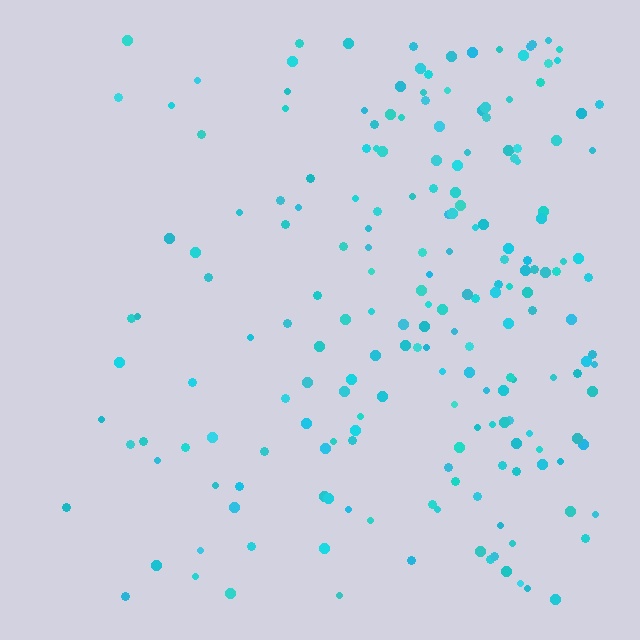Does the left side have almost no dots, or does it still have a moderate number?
Still a moderate number, just noticeably fewer than the right.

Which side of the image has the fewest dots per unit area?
The left.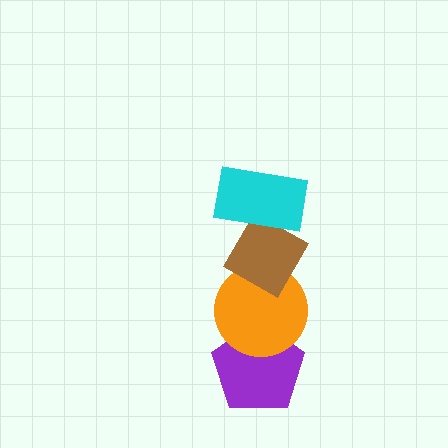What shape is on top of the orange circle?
The brown diamond is on top of the orange circle.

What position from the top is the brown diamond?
The brown diamond is 2nd from the top.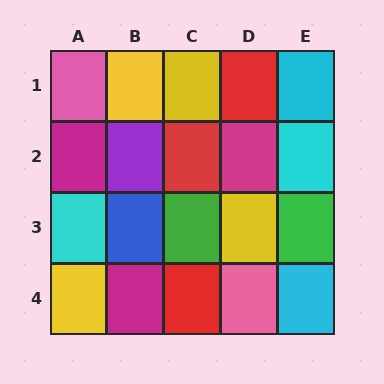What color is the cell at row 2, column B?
Purple.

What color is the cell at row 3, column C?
Green.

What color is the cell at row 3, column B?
Blue.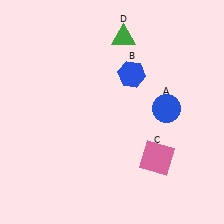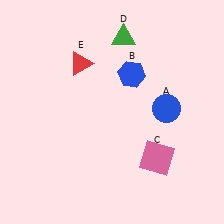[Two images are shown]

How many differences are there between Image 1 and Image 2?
There is 1 difference between the two images.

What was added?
A red triangle (E) was added in Image 2.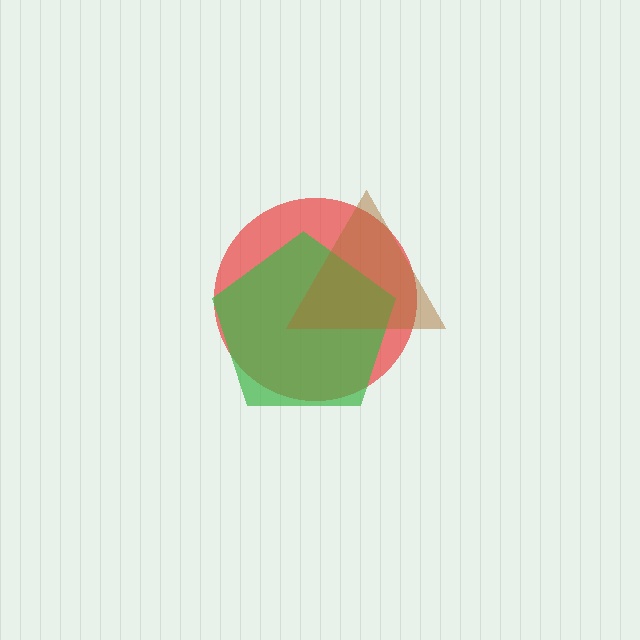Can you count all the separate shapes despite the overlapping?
Yes, there are 3 separate shapes.